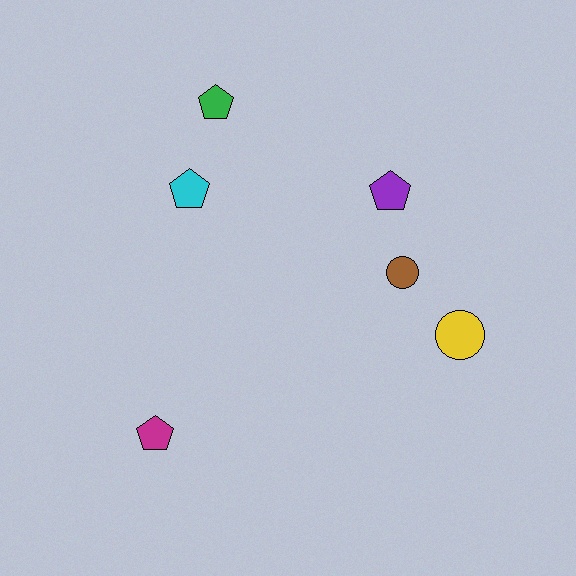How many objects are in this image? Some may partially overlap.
There are 6 objects.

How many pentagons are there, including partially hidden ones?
There are 4 pentagons.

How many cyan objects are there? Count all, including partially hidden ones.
There is 1 cyan object.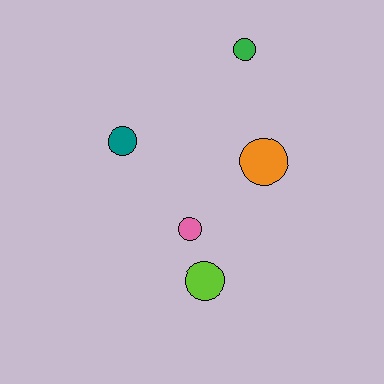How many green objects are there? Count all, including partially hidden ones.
There is 1 green object.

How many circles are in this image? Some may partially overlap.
There are 5 circles.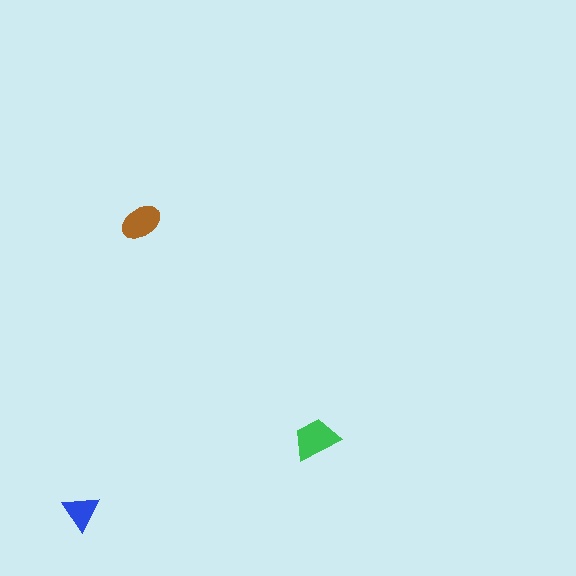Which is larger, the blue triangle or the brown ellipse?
The brown ellipse.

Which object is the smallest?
The blue triangle.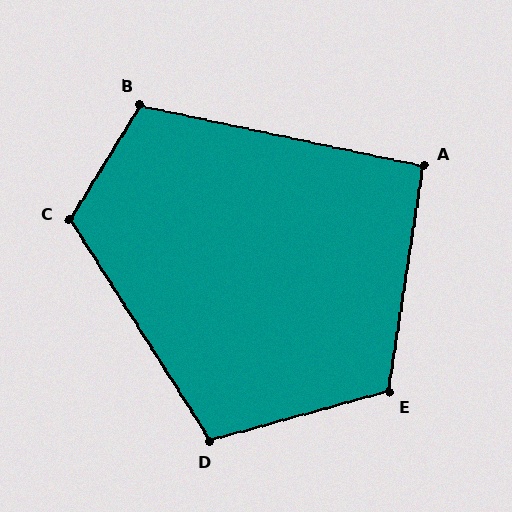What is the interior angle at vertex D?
Approximately 107 degrees (obtuse).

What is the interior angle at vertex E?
Approximately 114 degrees (obtuse).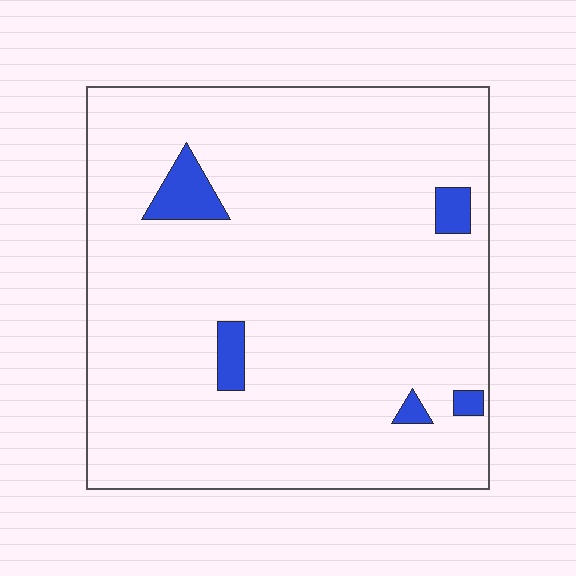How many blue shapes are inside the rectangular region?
5.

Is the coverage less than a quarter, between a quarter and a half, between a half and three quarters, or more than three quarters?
Less than a quarter.